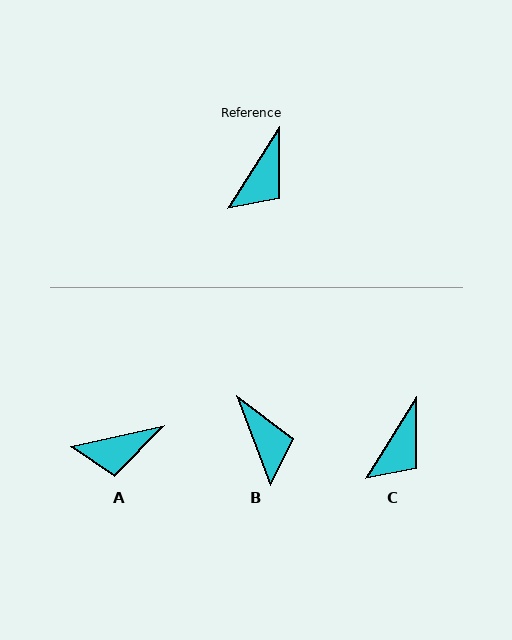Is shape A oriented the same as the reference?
No, it is off by about 45 degrees.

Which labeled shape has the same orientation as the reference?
C.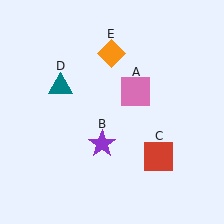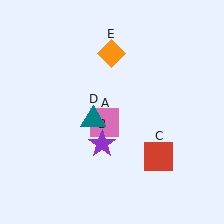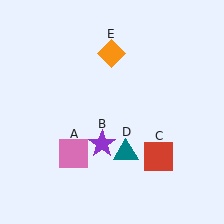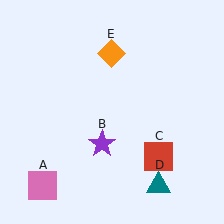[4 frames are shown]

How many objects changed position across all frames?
2 objects changed position: pink square (object A), teal triangle (object D).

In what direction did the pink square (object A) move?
The pink square (object A) moved down and to the left.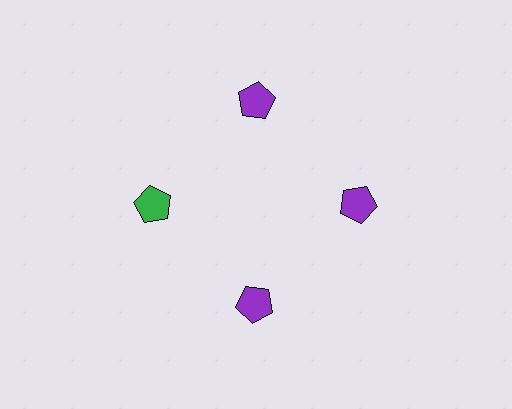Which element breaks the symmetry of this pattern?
The green pentagon at roughly the 9 o'clock position breaks the symmetry. All other shapes are purple pentagons.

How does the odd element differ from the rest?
It has a different color: green instead of purple.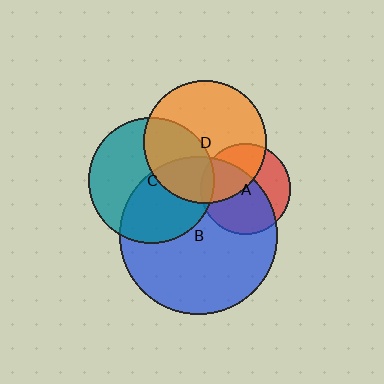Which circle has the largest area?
Circle B (blue).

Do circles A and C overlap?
Yes.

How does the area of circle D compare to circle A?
Approximately 1.8 times.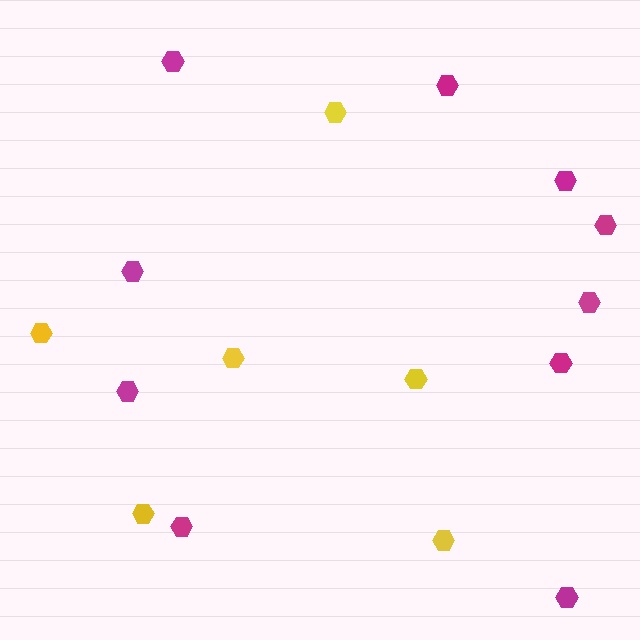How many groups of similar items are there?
There are 2 groups: one group of magenta hexagons (10) and one group of yellow hexagons (6).